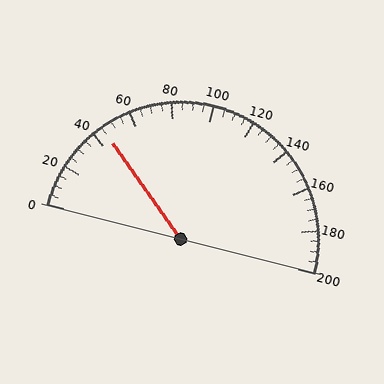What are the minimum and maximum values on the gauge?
The gauge ranges from 0 to 200.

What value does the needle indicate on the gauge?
The needle indicates approximately 45.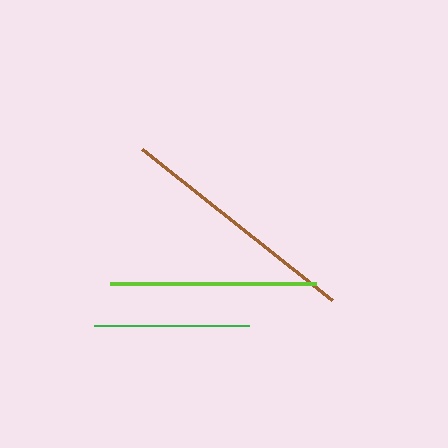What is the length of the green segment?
The green segment is approximately 156 pixels long.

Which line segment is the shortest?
The green line is the shortest at approximately 156 pixels.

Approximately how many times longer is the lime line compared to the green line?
The lime line is approximately 1.3 times the length of the green line.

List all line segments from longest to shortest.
From longest to shortest: brown, lime, green.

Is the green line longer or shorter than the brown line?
The brown line is longer than the green line.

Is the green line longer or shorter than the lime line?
The lime line is longer than the green line.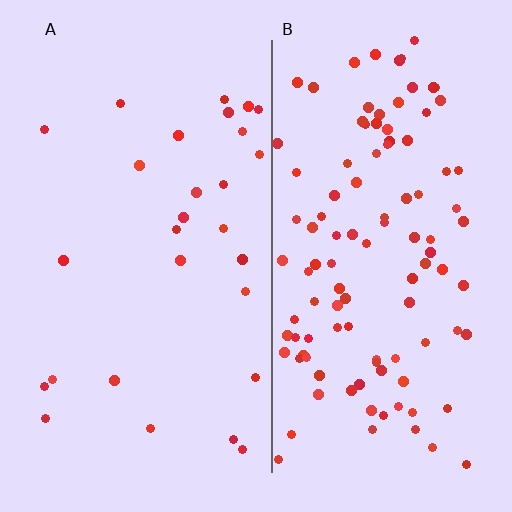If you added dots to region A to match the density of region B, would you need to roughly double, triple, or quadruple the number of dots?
Approximately quadruple.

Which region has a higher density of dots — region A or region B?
B (the right).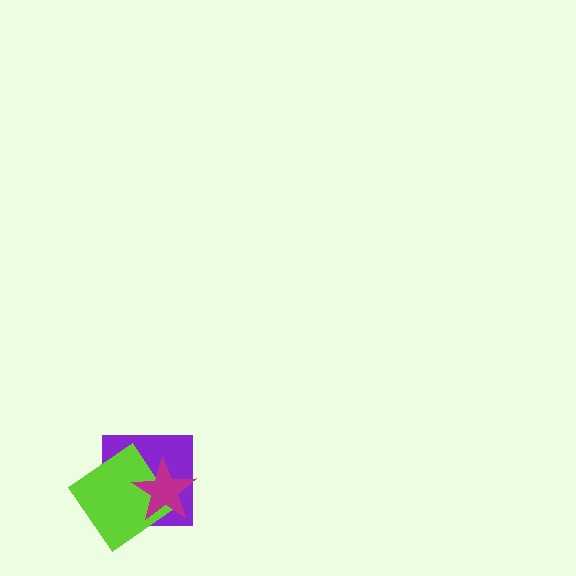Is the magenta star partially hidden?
No, no other shape covers it.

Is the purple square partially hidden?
Yes, it is partially covered by another shape.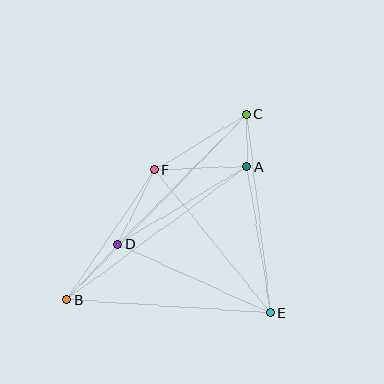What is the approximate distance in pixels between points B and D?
The distance between B and D is approximately 75 pixels.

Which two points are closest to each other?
Points A and C are closest to each other.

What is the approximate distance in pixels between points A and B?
The distance between A and B is approximately 224 pixels.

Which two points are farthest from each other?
Points B and C are farthest from each other.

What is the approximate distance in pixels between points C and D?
The distance between C and D is approximately 183 pixels.